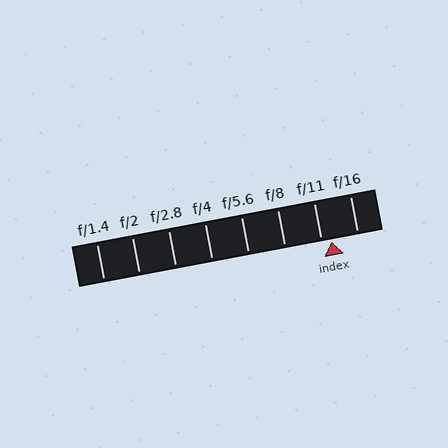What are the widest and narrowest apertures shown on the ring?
The widest aperture shown is f/1.4 and the narrowest is f/16.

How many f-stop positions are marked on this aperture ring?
There are 8 f-stop positions marked.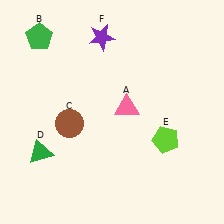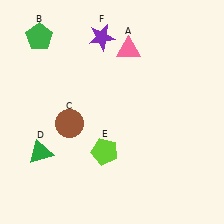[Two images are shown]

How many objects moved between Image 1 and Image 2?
2 objects moved between the two images.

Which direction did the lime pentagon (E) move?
The lime pentagon (E) moved left.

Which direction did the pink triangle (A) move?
The pink triangle (A) moved up.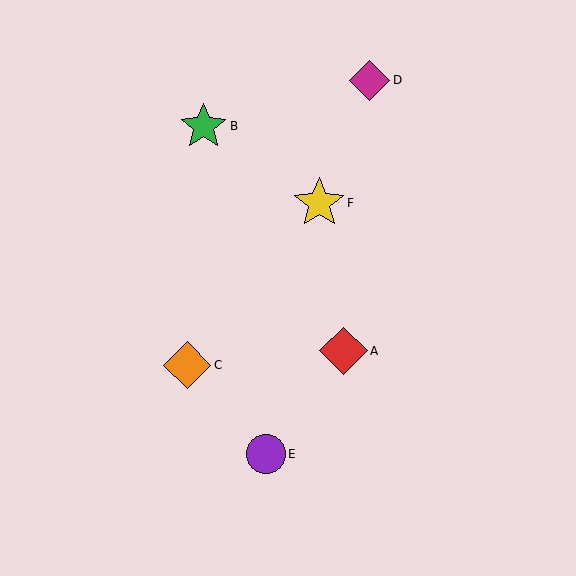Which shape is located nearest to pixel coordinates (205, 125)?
The green star (labeled B) at (204, 126) is nearest to that location.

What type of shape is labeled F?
Shape F is a yellow star.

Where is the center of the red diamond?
The center of the red diamond is at (344, 351).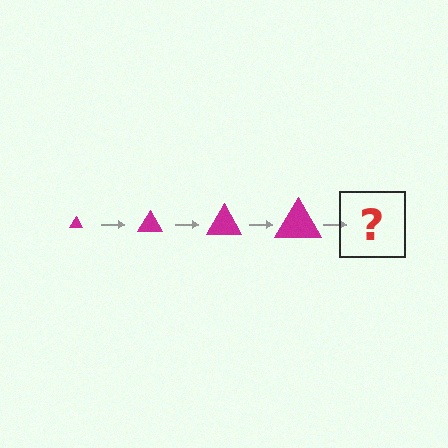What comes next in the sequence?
The next element should be a magenta triangle, larger than the previous one.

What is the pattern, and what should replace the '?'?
The pattern is that the triangle gets progressively larger each step. The '?' should be a magenta triangle, larger than the previous one.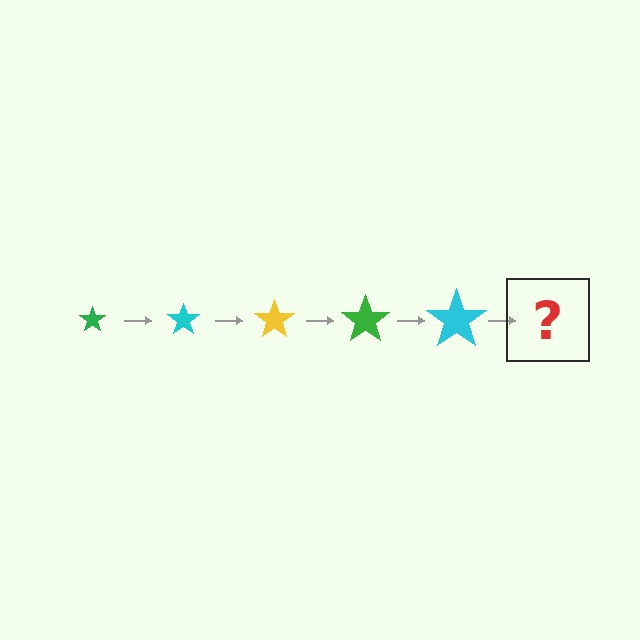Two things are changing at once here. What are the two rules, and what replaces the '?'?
The two rules are that the star grows larger each step and the color cycles through green, cyan, and yellow. The '?' should be a yellow star, larger than the previous one.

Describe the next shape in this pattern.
It should be a yellow star, larger than the previous one.